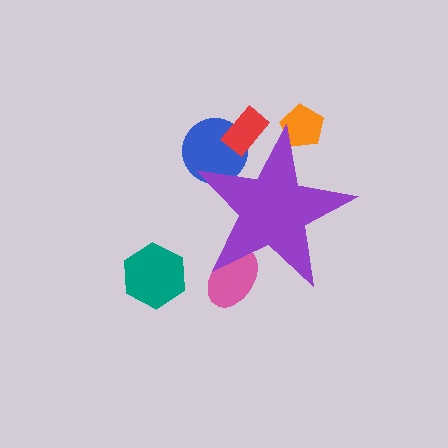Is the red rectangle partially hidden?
Yes, the red rectangle is partially hidden behind the purple star.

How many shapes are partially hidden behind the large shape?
4 shapes are partially hidden.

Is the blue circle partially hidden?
Yes, the blue circle is partially hidden behind the purple star.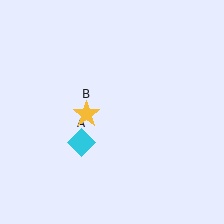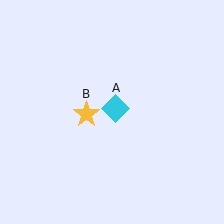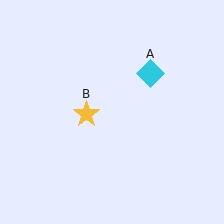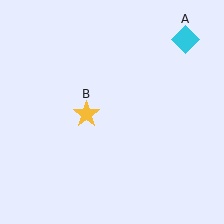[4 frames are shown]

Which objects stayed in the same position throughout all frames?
Yellow star (object B) remained stationary.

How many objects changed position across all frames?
1 object changed position: cyan diamond (object A).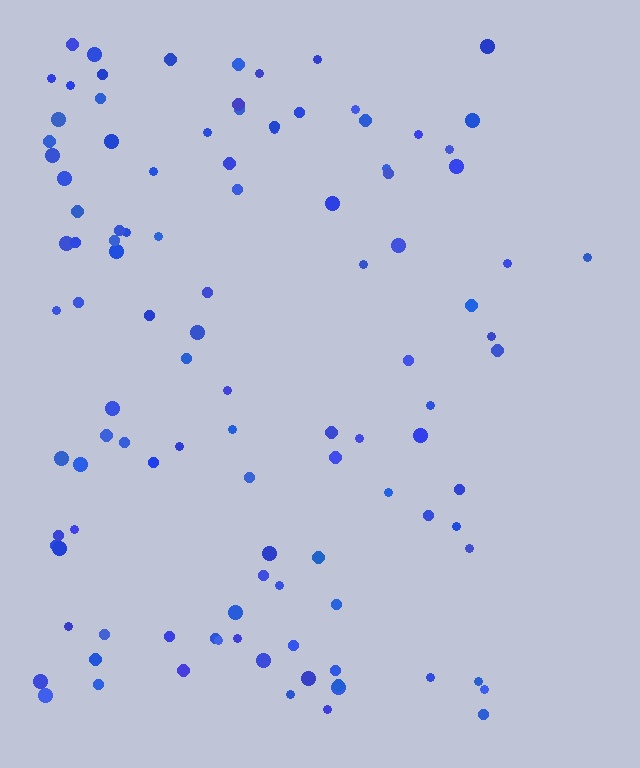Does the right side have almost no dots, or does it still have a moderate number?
Still a moderate number, just noticeably fewer than the left.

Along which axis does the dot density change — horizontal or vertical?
Horizontal.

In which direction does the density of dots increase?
From right to left, with the left side densest.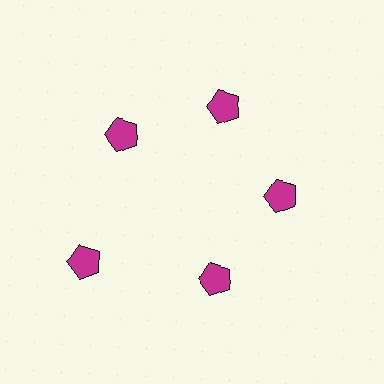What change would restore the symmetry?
The symmetry would be restored by moving it inward, back onto the ring so that all 5 pentagons sit at equal angles and equal distance from the center.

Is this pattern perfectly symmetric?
No. The 5 magenta pentagons are arranged in a ring, but one element near the 8 o'clock position is pushed outward from the center, breaking the 5-fold rotational symmetry.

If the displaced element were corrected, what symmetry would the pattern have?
It would have 5-fold rotational symmetry — the pattern would map onto itself every 72 degrees.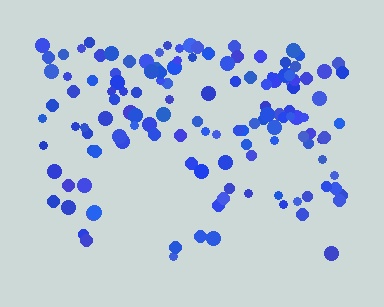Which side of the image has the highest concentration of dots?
The top.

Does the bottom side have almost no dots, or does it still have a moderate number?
Still a moderate number, just noticeably fewer than the top.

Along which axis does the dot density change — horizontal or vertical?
Vertical.